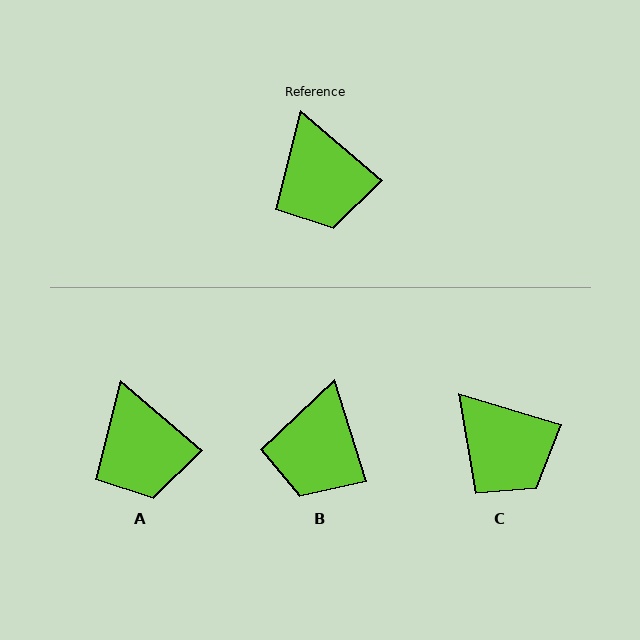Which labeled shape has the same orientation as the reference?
A.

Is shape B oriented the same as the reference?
No, it is off by about 32 degrees.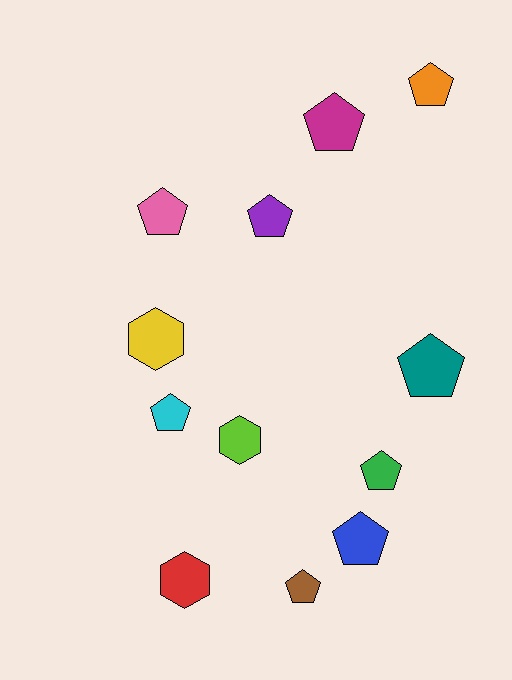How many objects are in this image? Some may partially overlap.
There are 12 objects.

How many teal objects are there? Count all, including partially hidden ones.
There is 1 teal object.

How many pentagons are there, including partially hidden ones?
There are 9 pentagons.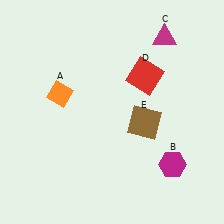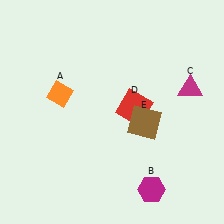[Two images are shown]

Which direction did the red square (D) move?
The red square (D) moved down.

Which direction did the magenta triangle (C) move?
The magenta triangle (C) moved down.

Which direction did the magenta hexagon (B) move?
The magenta hexagon (B) moved down.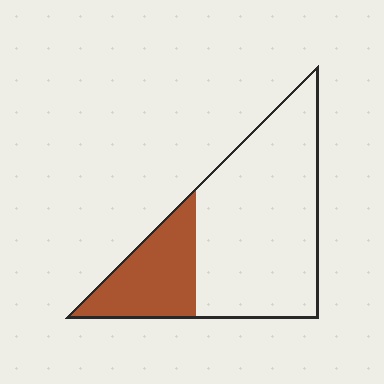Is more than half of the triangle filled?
No.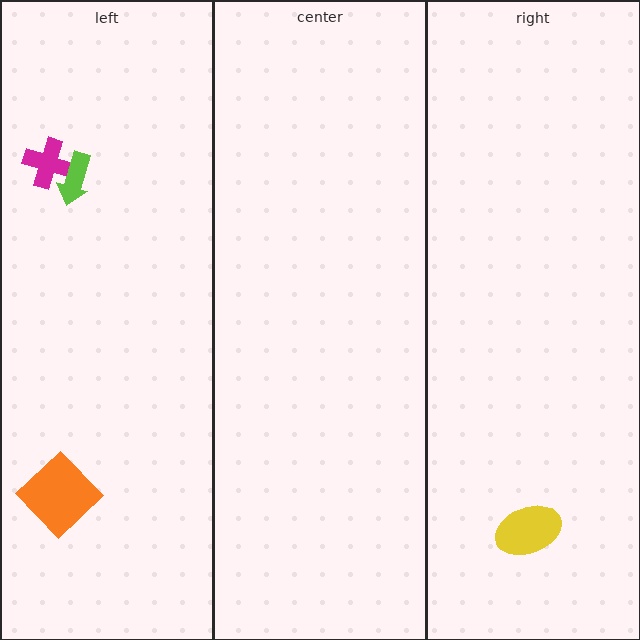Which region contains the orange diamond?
The left region.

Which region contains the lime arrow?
The left region.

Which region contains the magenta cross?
The left region.